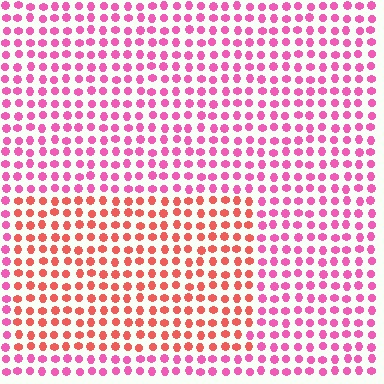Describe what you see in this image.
The image is filled with small pink elements in a uniform arrangement. A rectangle-shaped region is visible where the elements are tinted to a slightly different hue, forming a subtle color boundary.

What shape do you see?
I see a rectangle.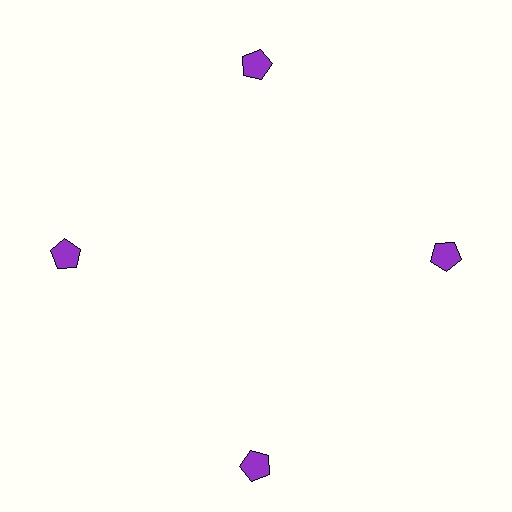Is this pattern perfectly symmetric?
No. The 4 purple pentagons are arranged in a ring, but one element near the 6 o'clock position is pushed outward from the center, breaking the 4-fold rotational symmetry.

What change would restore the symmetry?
The symmetry would be restored by moving it inward, back onto the ring so that all 4 pentagons sit at equal angles and equal distance from the center.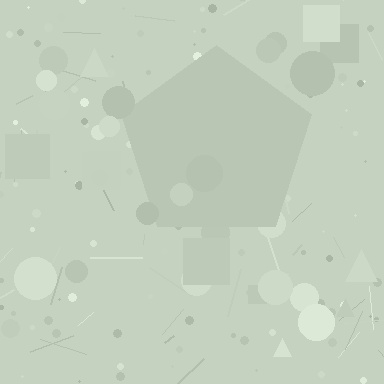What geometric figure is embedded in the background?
A pentagon is embedded in the background.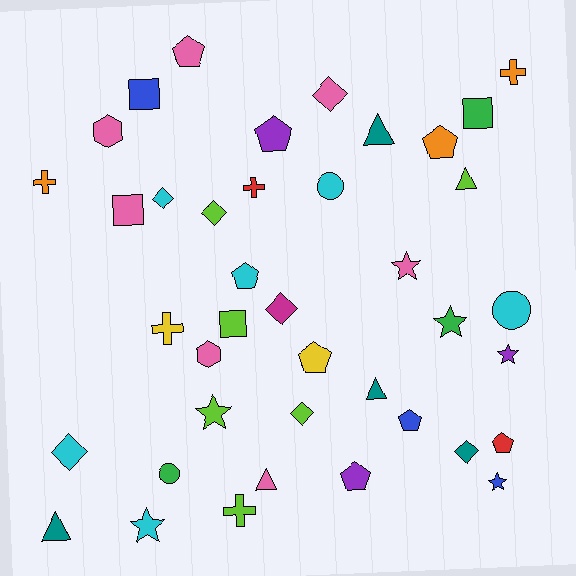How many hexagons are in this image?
There are 2 hexagons.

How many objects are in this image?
There are 40 objects.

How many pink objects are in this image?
There are 7 pink objects.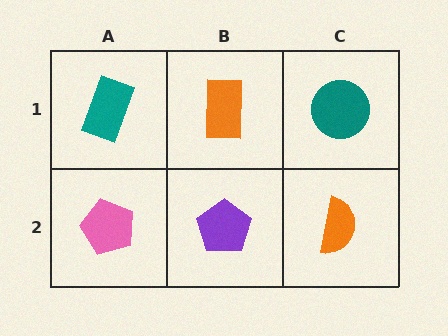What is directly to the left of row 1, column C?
An orange rectangle.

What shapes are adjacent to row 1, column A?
A pink pentagon (row 2, column A), an orange rectangle (row 1, column B).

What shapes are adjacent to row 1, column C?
An orange semicircle (row 2, column C), an orange rectangle (row 1, column B).